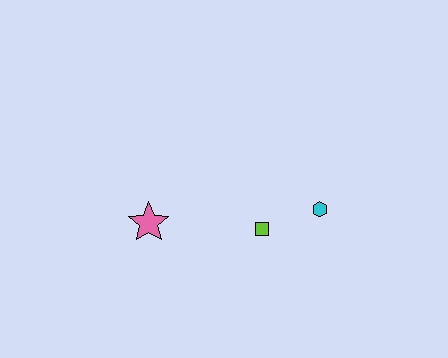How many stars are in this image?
There is 1 star.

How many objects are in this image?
There are 3 objects.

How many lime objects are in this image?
There is 1 lime object.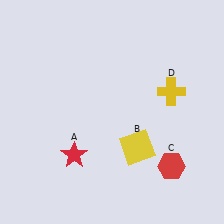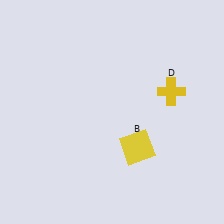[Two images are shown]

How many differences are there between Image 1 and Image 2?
There are 2 differences between the two images.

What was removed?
The red star (A), the red hexagon (C) were removed in Image 2.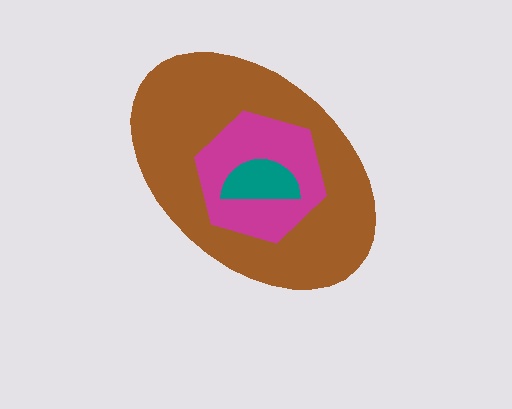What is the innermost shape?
The teal semicircle.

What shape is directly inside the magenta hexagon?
The teal semicircle.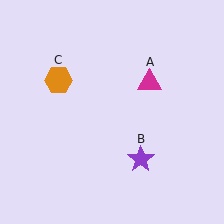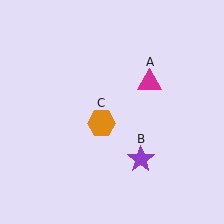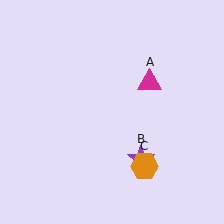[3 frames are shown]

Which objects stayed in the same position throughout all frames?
Magenta triangle (object A) and purple star (object B) remained stationary.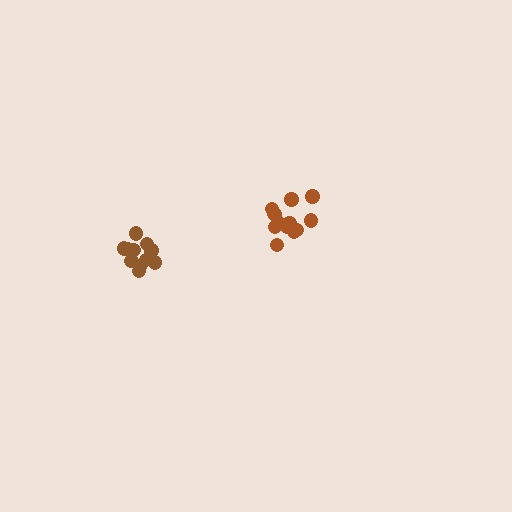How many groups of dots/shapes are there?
There are 2 groups.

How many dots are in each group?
Group 1: 12 dots, Group 2: 12 dots (24 total).